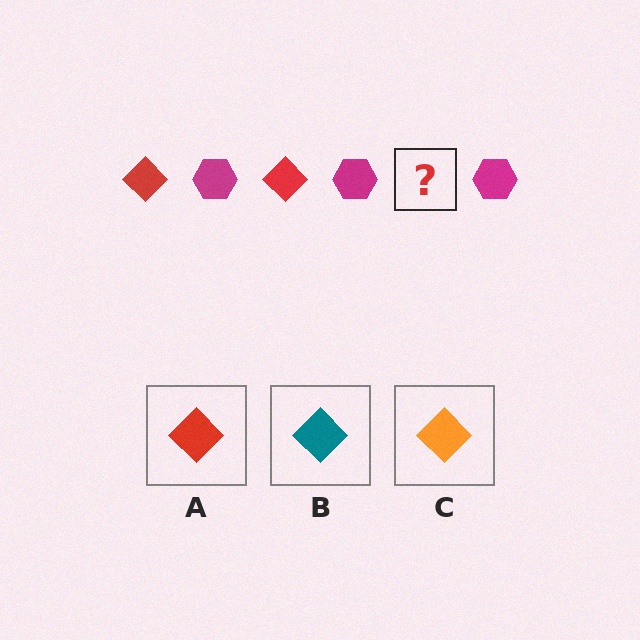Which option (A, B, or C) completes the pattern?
A.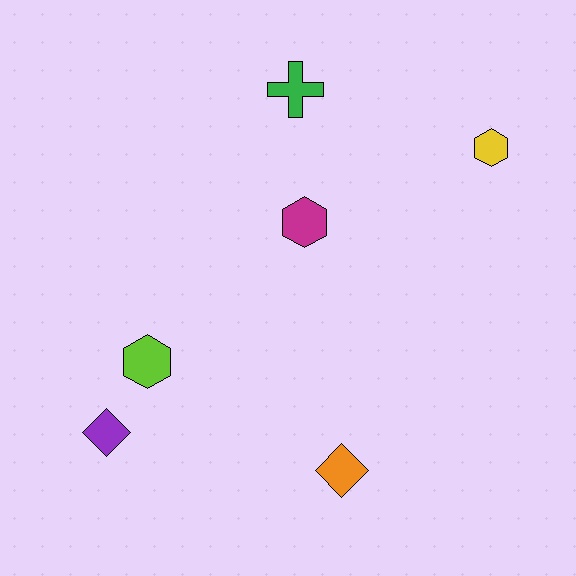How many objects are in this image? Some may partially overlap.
There are 6 objects.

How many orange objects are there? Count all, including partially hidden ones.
There is 1 orange object.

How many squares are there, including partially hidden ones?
There are no squares.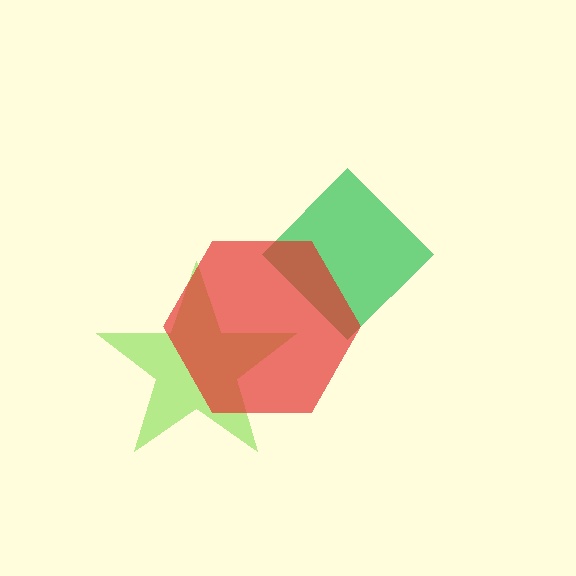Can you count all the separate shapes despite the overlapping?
Yes, there are 3 separate shapes.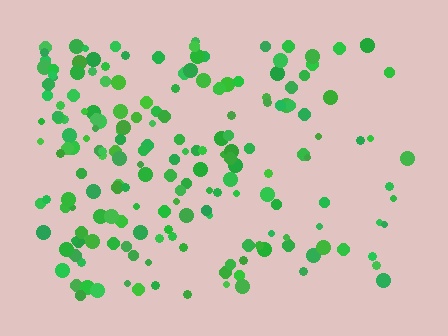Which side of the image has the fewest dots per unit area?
The right.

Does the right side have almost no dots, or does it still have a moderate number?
Still a moderate number, just noticeably fewer than the left.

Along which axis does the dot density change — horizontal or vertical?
Horizontal.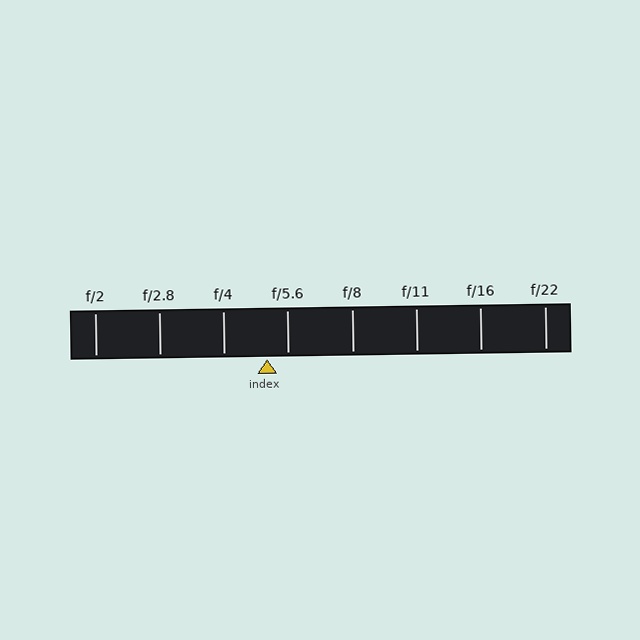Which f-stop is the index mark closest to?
The index mark is closest to f/5.6.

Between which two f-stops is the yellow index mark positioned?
The index mark is between f/4 and f/5.6.